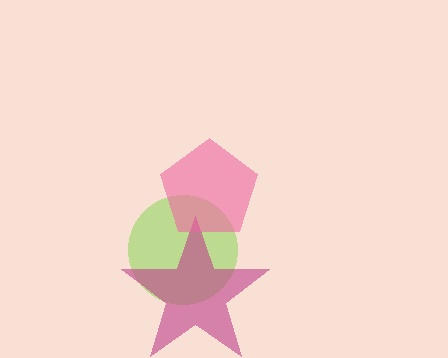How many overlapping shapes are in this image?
There are 3 overlapping shapes in the image.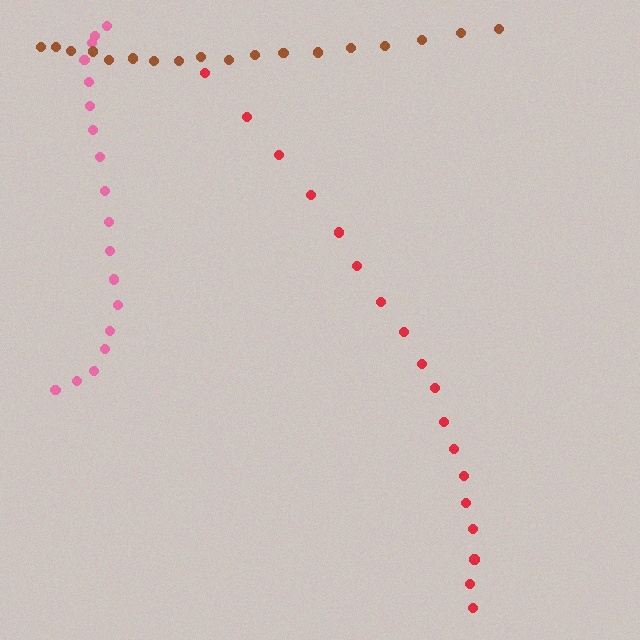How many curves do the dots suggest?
There are 3 distinct paths.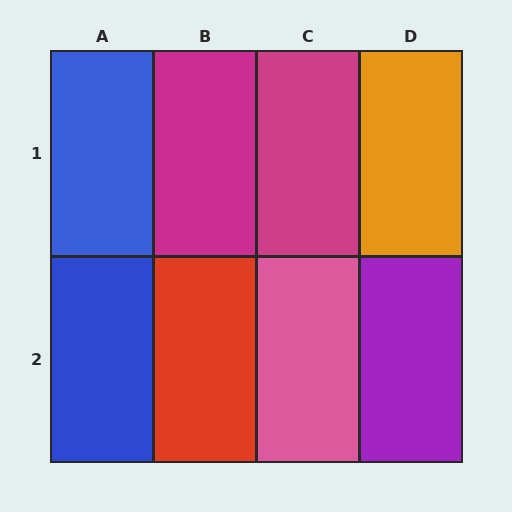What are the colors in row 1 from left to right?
Blue, magenta, magenta, orange.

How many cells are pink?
1 cell is pink.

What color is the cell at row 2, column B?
Red.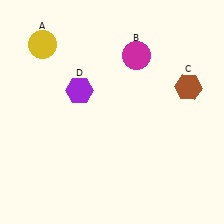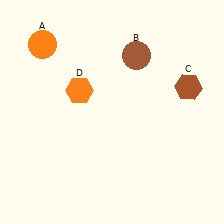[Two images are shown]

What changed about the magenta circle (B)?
In Image 1, B is magenta. In Image 2, it changed to brown.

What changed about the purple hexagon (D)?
In Image 1, D is purple. In Image 2, it changed to orange.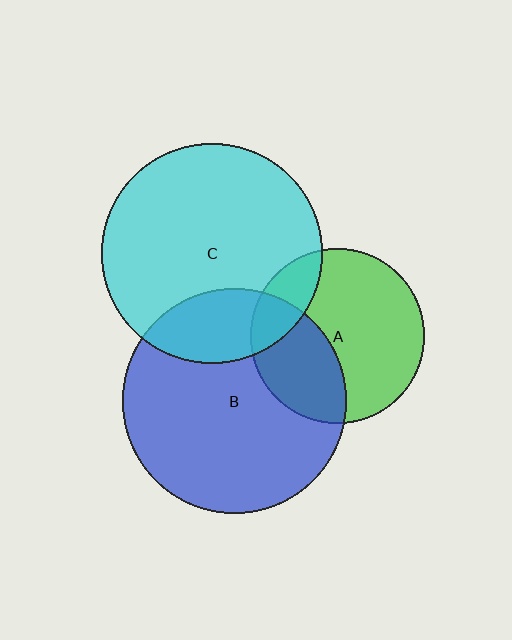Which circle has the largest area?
Circle B (blue).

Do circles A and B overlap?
Yes.